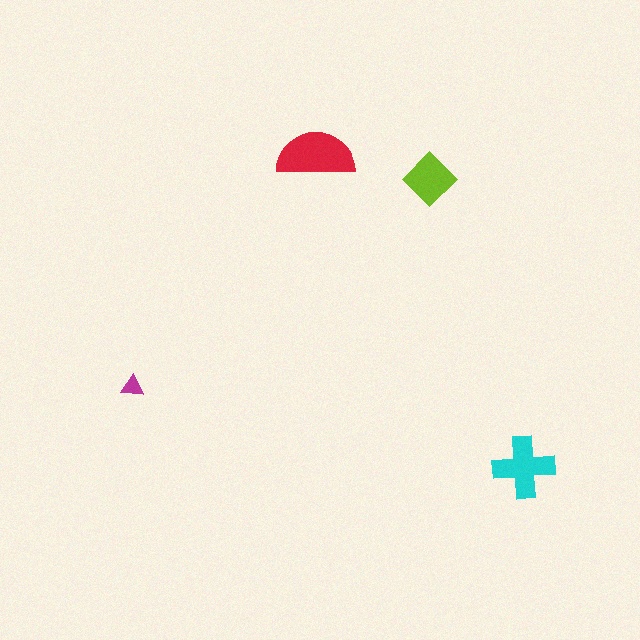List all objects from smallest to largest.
The magenta triangle, the lime diamond, the cyan cross, the red semicircle.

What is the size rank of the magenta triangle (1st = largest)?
4th.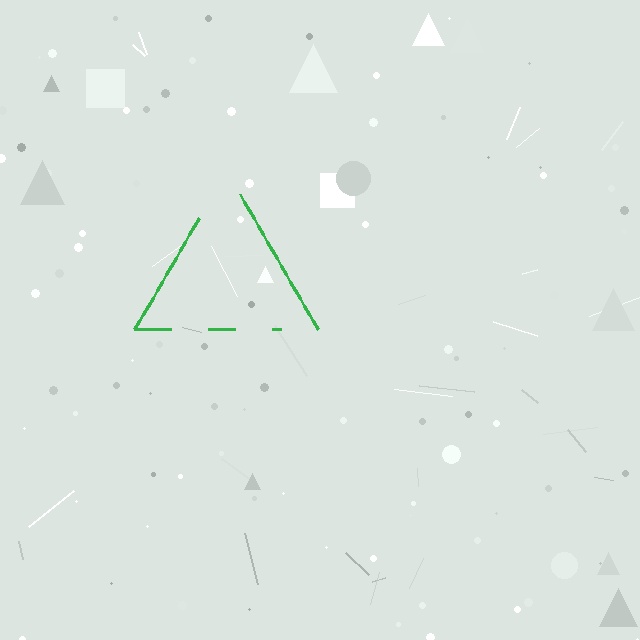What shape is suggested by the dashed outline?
The dashed outline suggests a triangle.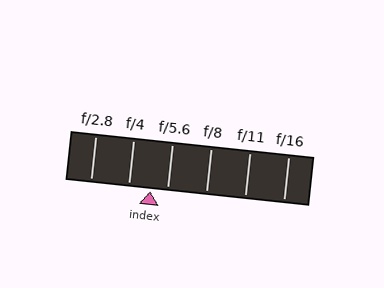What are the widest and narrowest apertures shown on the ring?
The widest aperture shown is f/2.8 and the narrowest is f/16.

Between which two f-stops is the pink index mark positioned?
The index mark is between f/4 and f/5.6.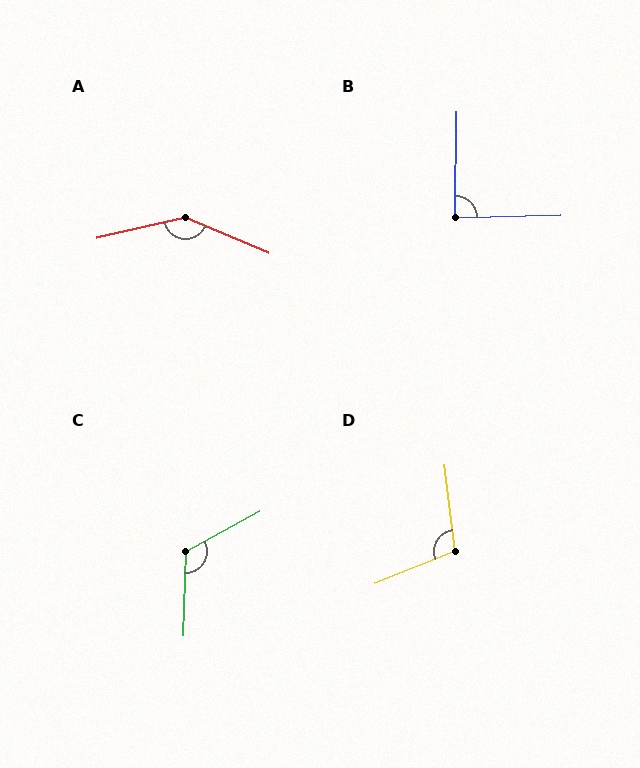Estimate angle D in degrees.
Approximately 105 degrees.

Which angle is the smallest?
B, at approximately 88 degrees.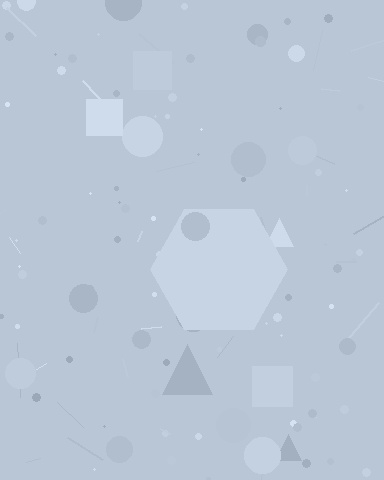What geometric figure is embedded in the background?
A hexagon is embedded in the background.